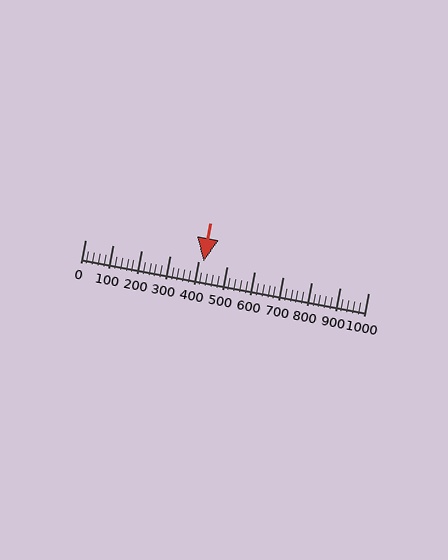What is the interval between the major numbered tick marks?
The major tick marks are spaced 100 units apart.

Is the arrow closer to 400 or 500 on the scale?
The arrow is closer to 400.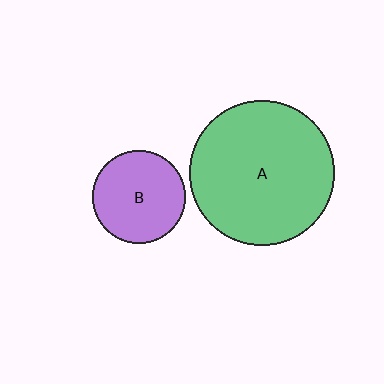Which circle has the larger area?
Circle A (green).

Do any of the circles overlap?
No, none of the circles overlap.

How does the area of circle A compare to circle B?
Approximately 2.4 times.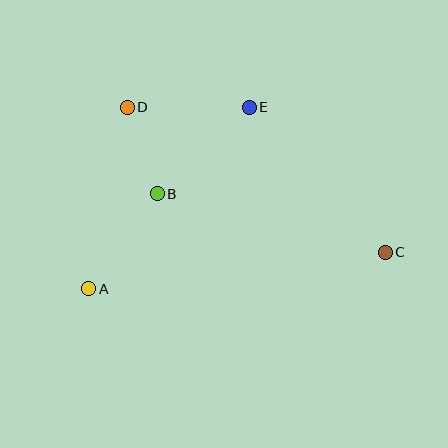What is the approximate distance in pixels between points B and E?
The distance between B and E is approximately 126 pixels.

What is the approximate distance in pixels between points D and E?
The distance between D and E is approximately 122 pixels.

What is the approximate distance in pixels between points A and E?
The distance between A and E is approximately 242 pixels.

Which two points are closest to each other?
Points B and D are closest to each other.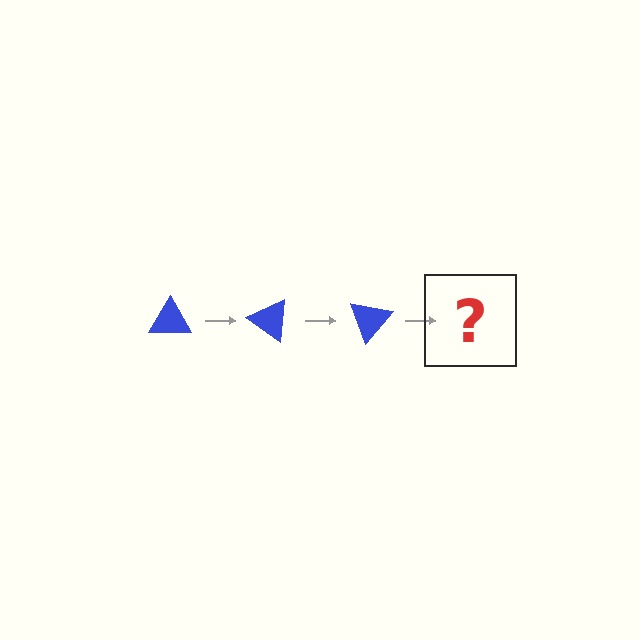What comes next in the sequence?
The next element should be a blue triangle rotated 105 degrees.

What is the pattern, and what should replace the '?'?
The pattern is that the triangle rotates 35 degrees each step. The '?' should be a blue triangle rotated 105 degrees.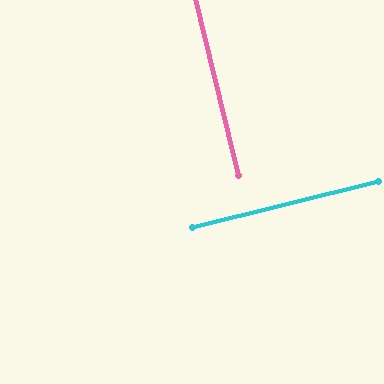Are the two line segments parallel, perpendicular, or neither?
Perpendicular — they meet at approximately 90°.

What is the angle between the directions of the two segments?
Approximately 90 degrees.